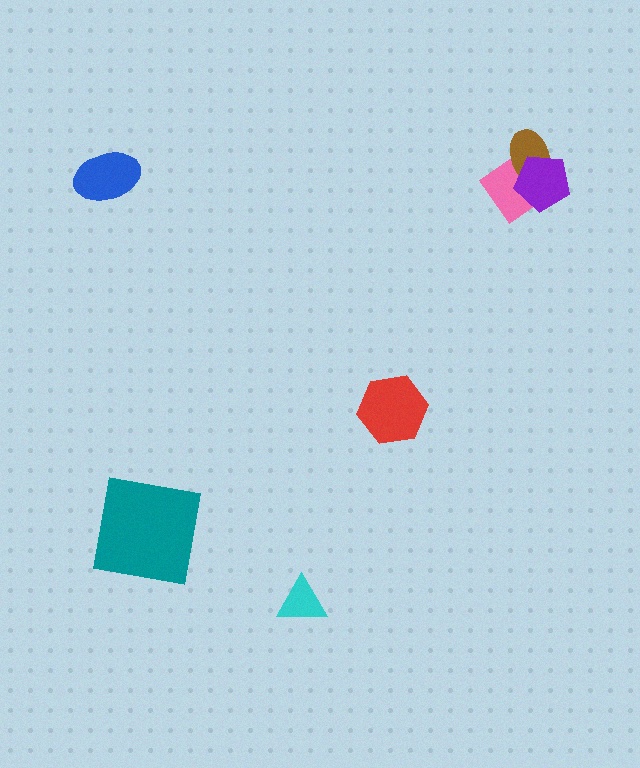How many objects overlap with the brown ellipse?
2 objects overlap with the brown ellipse.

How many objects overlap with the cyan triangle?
0 objects overlap with the cyan triangle.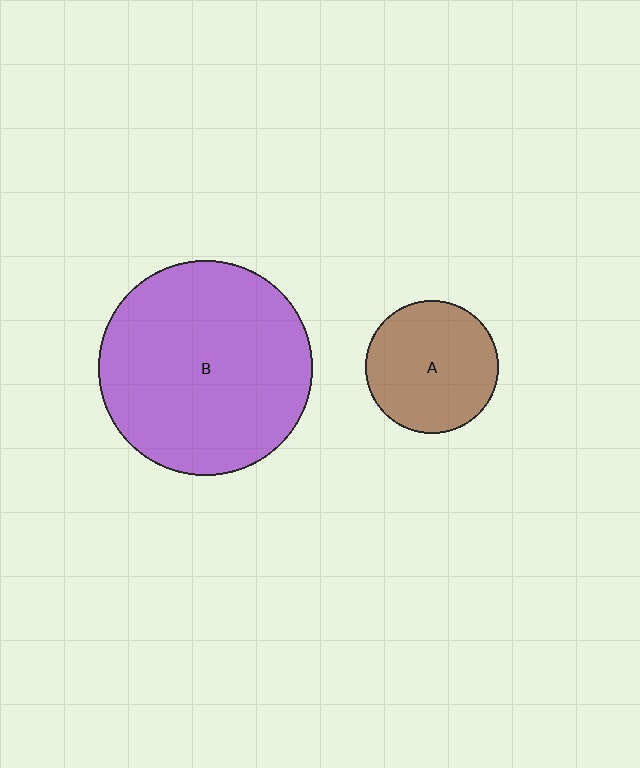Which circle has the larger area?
Circle B (purple).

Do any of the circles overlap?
No, none of the circles overlap.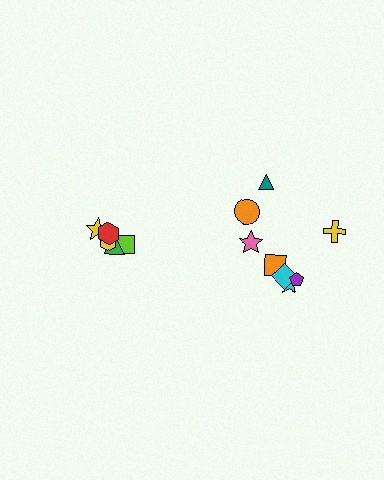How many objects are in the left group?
There are 5 objects.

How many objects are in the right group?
There are 8 objects.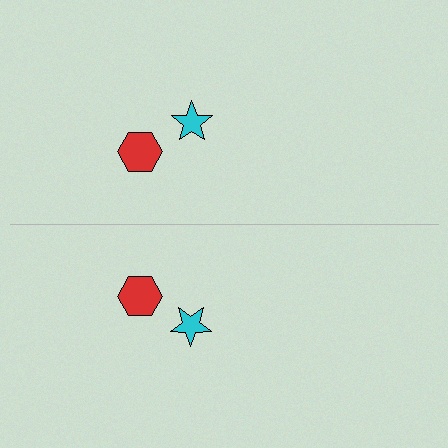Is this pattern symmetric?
Yes, this pattern has bilateral (reflection) symmetry.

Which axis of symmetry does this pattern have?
The pattern has a horizontal axis of symmetry running through the center of the image.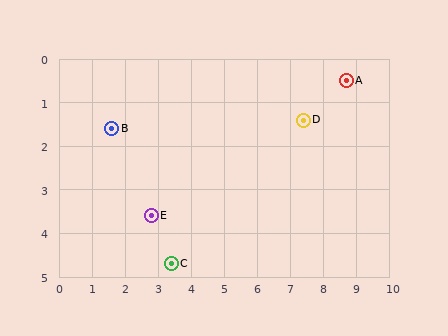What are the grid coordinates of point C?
Point C is at approximately (3.4, 4.7).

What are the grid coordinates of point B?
Point B is at approximately (1.6, 1.6).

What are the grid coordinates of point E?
Point E is at approximately (2.8, 3.6).